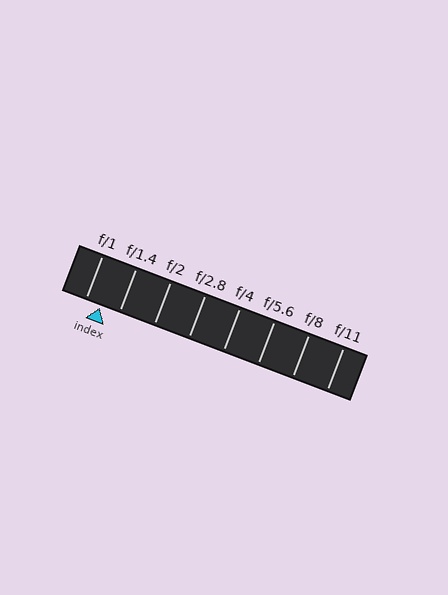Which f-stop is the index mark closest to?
The index mark is closest to f/1.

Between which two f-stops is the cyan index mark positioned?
The index mark is between f/1 and f/1.4.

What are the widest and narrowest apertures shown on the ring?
The widest aperture shown is f/1 and the narrowest is f/11.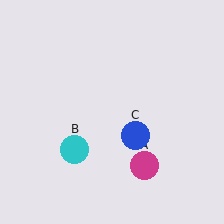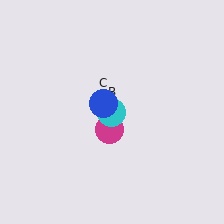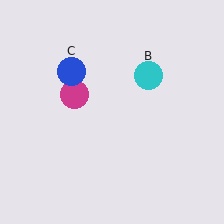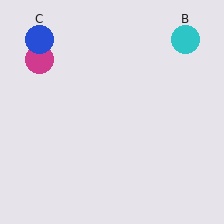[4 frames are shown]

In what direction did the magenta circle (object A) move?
The magenta circle (object A) moved up and to the left.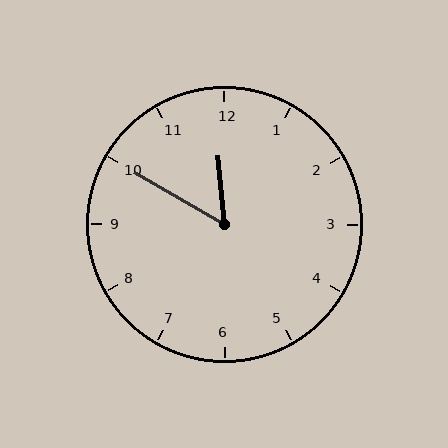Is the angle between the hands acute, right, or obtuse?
It is acute.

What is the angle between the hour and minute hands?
Approximately 55 degrees.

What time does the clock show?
11:50.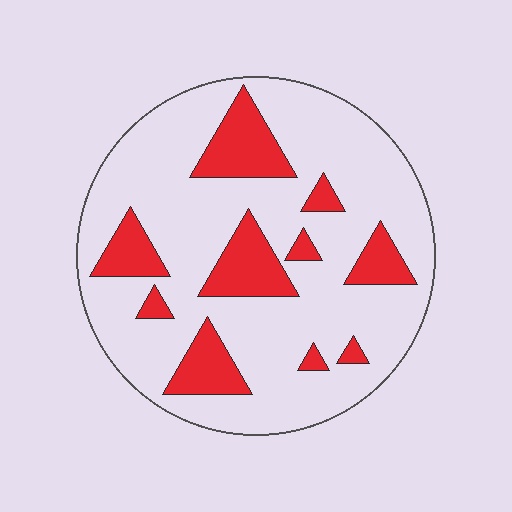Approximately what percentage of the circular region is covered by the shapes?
Approximately 20%.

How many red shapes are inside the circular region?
10.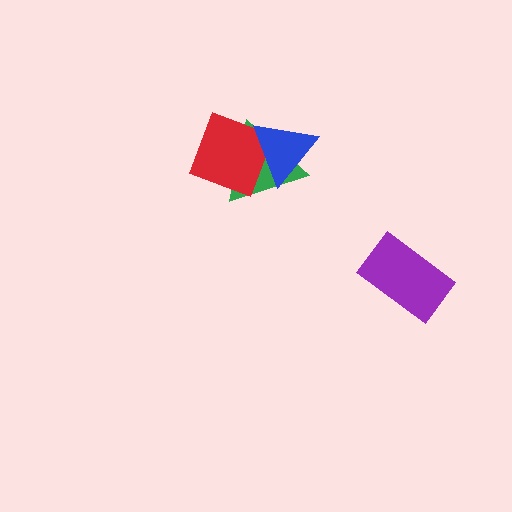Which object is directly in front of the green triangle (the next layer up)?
The red diamond is directly in front of the green triangle.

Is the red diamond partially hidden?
Yes, it is partially covered by another shape.